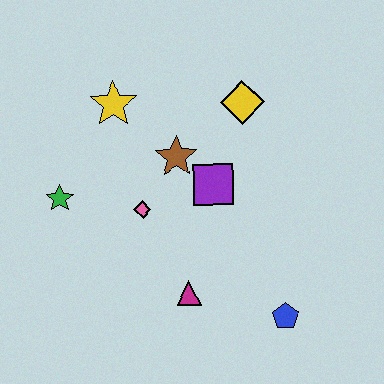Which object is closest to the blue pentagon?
The magenta triangle is closest to the blue pentagon.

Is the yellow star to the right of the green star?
Yes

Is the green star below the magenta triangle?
No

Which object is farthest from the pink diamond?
The blue pentagon is farthest from the pink diamond.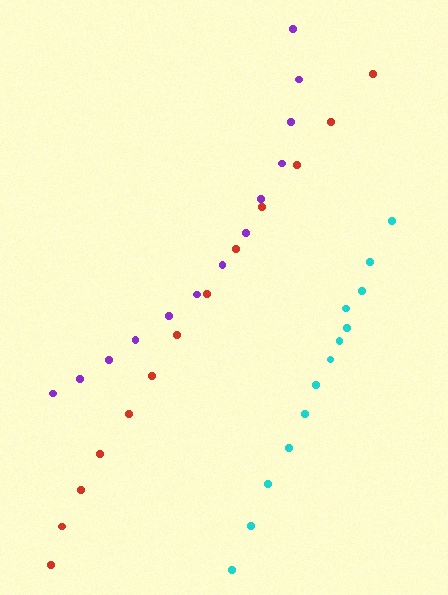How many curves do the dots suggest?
There are 3 distinct paths.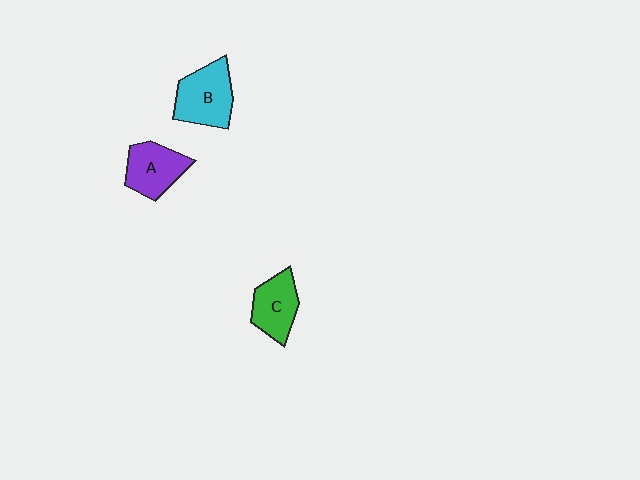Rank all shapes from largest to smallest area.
From largest to smallest: B (cyan), A (purple), C (green).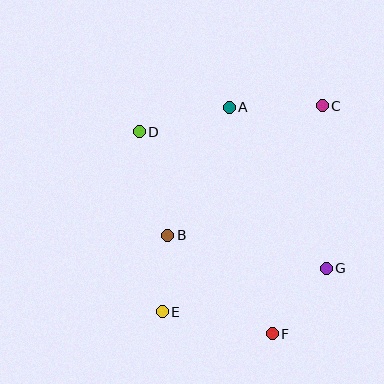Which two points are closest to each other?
Points B and E are closest to each other.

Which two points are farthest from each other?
Points C and E are farthest from each other.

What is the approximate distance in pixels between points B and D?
The distance between B and D is approximately 107 pixels.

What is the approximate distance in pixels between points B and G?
The distance between B and G is approximately 162 pixels.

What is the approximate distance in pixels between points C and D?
The distance between C and D is approximately 185 pixels.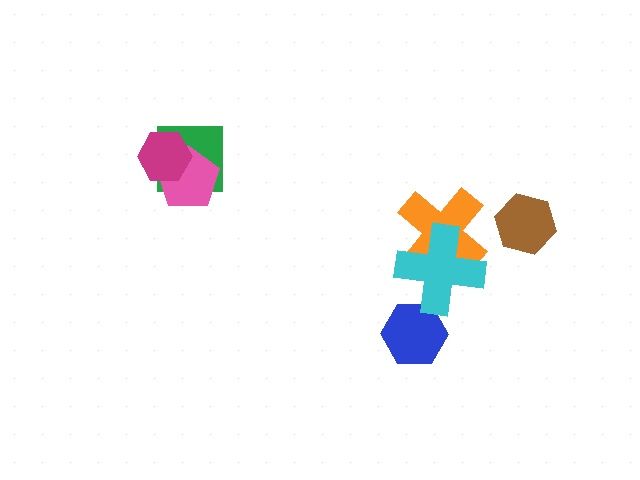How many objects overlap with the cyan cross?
2 objects overlap with the cyan cross.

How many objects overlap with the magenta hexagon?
2 objects overlap with the magenta hexagon.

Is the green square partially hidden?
Yes, it is partially covered by another shape.